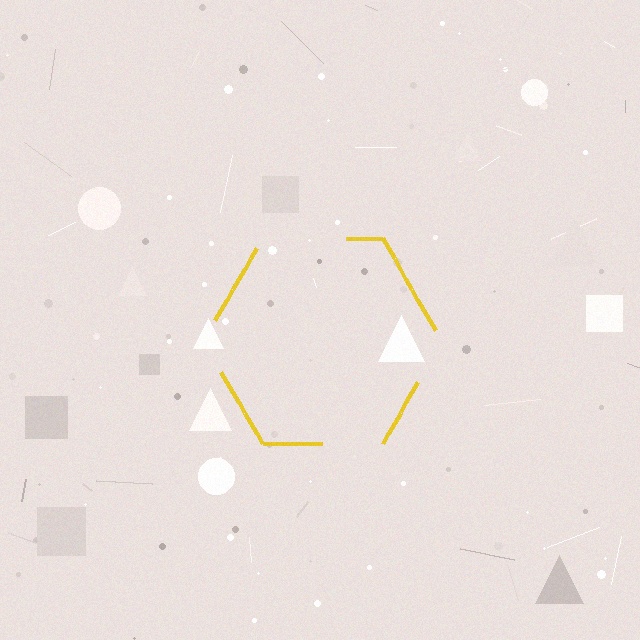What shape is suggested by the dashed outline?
The dashed outline suggests a hexagon.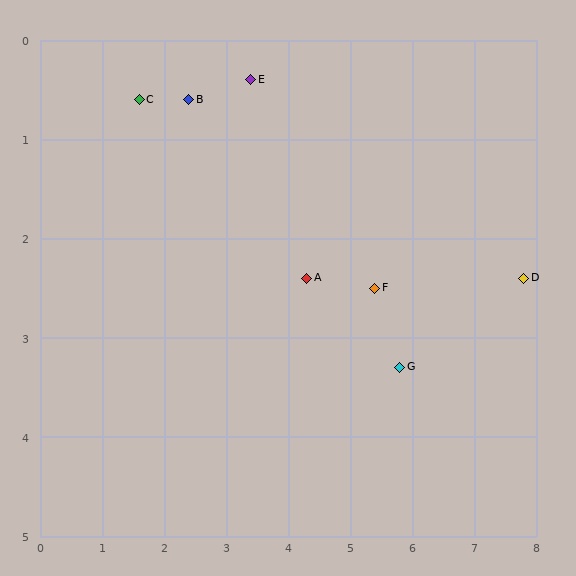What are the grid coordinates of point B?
Point B is at approximately (2.4, 0.6).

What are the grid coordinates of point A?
Point A is at approximately (4.3, 2.4).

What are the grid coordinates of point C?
Point C is at approximately (1.6, 0.6).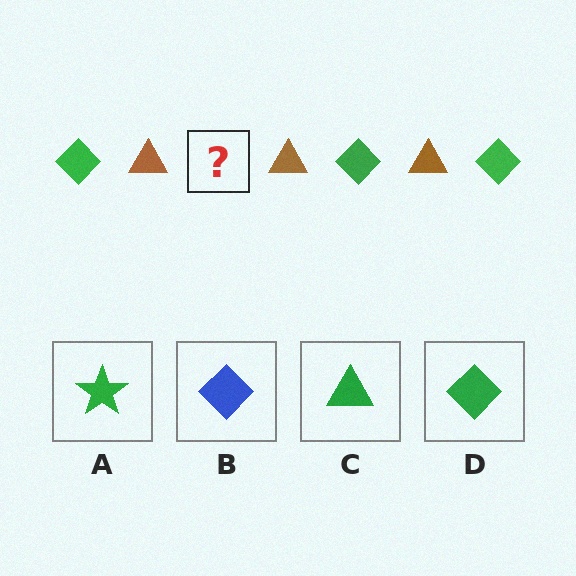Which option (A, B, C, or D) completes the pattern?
D.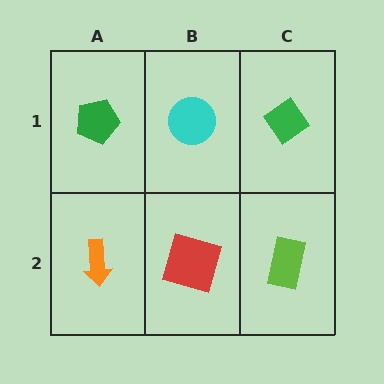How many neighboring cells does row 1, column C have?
2.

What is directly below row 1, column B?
A red square.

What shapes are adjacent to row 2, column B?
A cyan circle (row 1, column B), an orange arrow (row 2, column A), a lime rectangle (row 2, column C).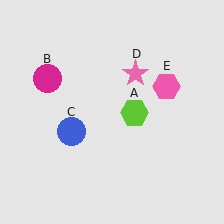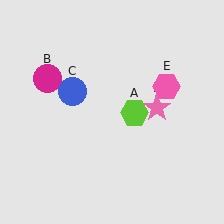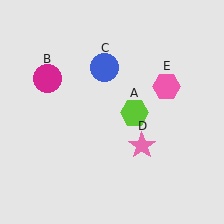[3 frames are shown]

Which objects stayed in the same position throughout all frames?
Lime hexagon (object A) and magenta circle (object B) and pink hexagon (object E) remained stationary.